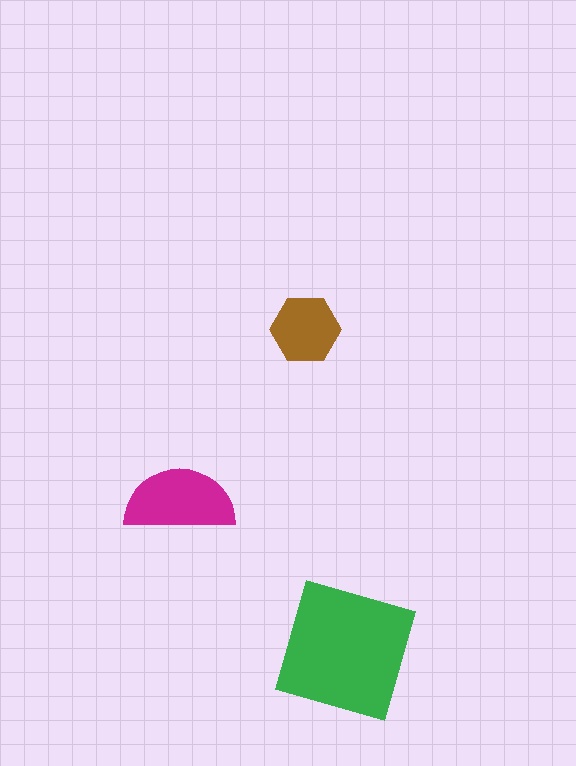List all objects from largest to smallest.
The green square, the magenta semicircle, the brown hexagon.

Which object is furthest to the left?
The magenta semicircle is leftmost.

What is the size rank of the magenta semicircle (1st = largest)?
2nd.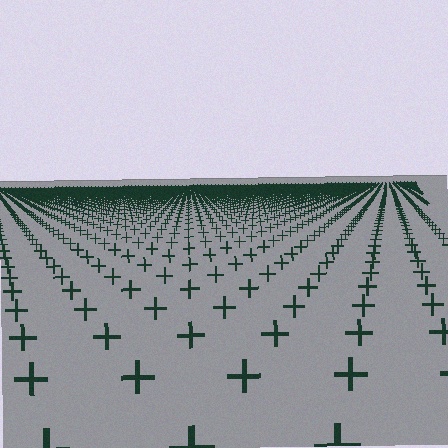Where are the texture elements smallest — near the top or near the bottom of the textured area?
Near the top.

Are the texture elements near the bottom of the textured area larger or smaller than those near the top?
Larger. Near the bottom, elements are closer to the viewer and appear at a bigger on-screen size.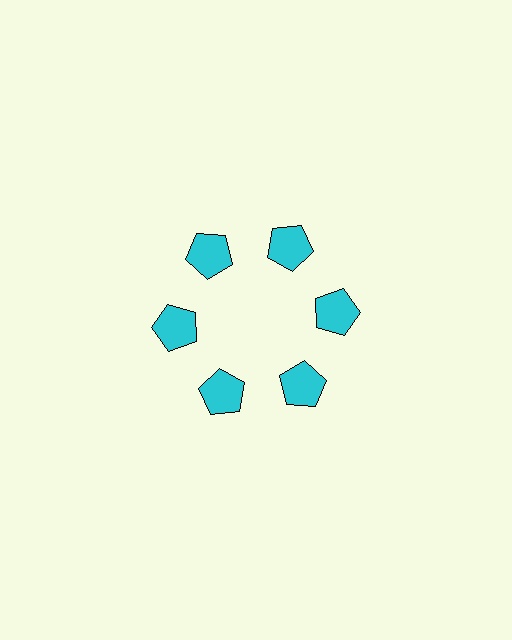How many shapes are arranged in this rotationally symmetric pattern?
There are 6 shapes, arranged in 6 groups of 1.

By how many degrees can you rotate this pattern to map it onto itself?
The pattern maps onto itself every 60 degrees of rotation.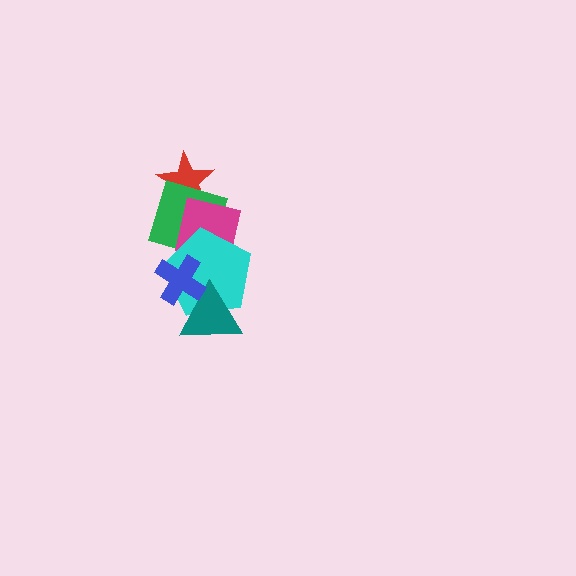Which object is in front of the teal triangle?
The blue cross is in front of the teal triangle.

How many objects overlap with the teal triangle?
2 objects overlap with the teal triangle.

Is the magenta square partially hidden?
Yes, it is partially covered by another shape.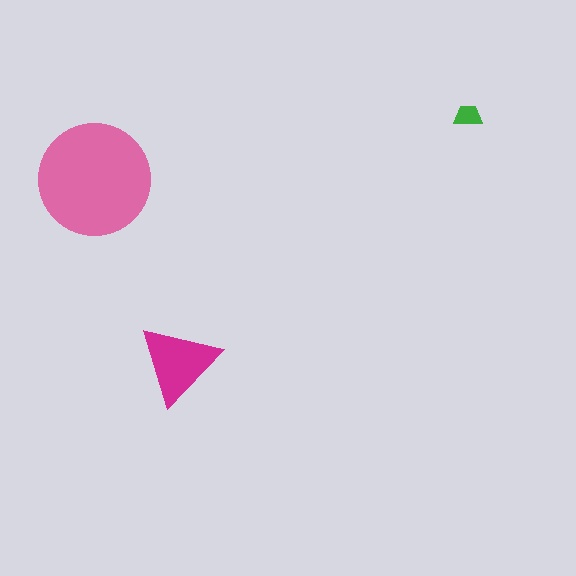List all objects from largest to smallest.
The pink circle, the magenta triangle, the green trapezoid.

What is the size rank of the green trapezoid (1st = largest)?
3rd.